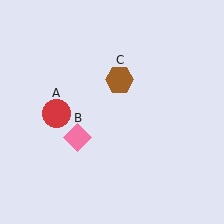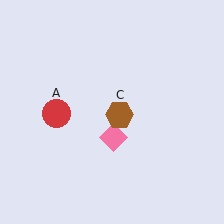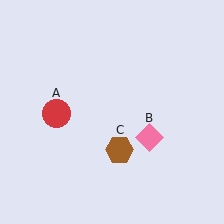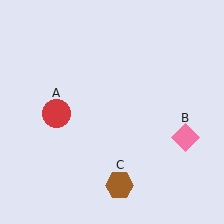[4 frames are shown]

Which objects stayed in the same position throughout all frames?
Red circle (object A) remained stationary.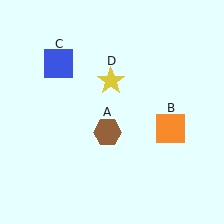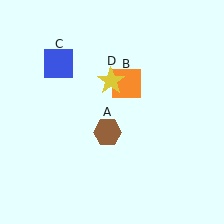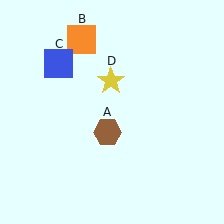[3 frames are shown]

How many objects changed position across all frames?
1 object changed position: orange square (object B).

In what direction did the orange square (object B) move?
The orange square (object B) moved up and to the left.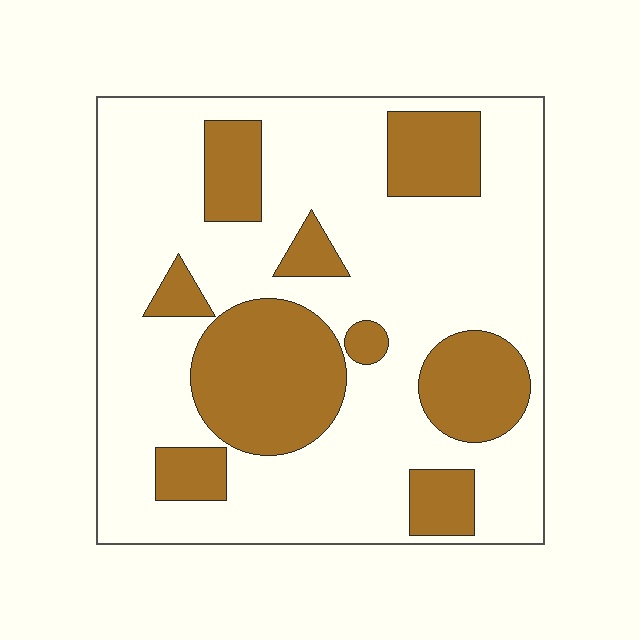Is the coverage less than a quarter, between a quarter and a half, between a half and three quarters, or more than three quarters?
Between a quarter and a half.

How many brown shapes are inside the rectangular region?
9.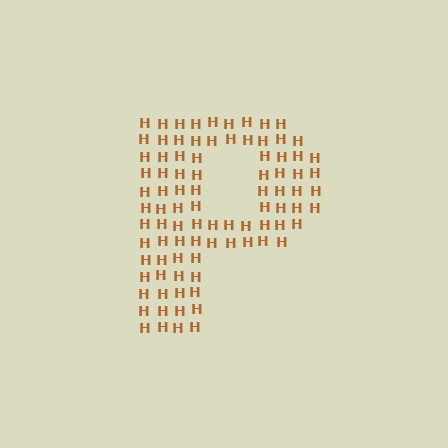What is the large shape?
The large shape is the letter P.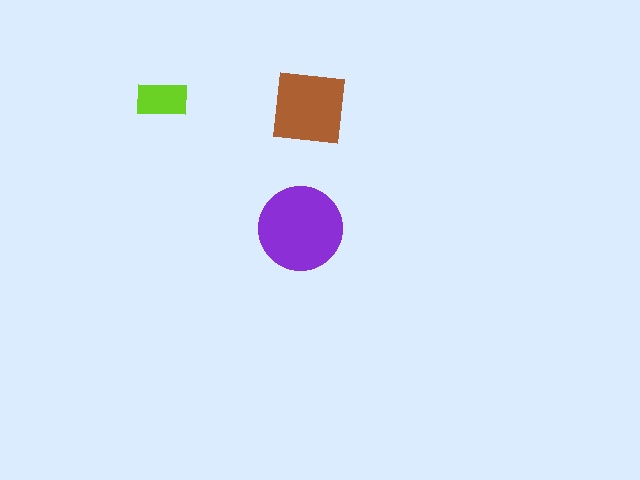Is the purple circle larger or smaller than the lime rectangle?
Larger.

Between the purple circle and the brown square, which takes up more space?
The purple circle.